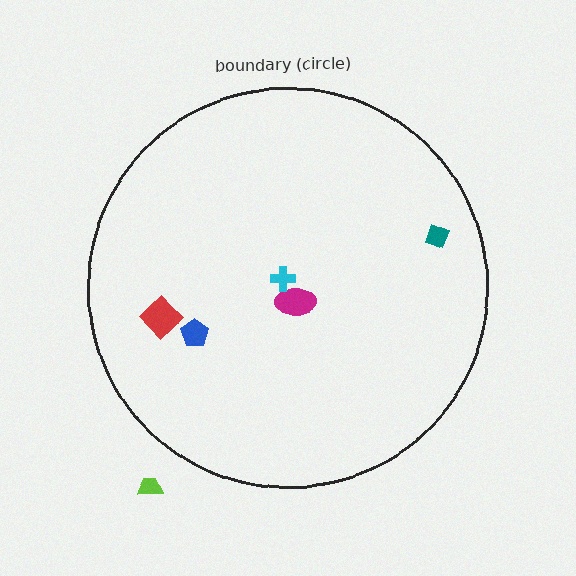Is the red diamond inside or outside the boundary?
Inside.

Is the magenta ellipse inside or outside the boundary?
Inside.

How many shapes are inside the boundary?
5 inside, 1 outside.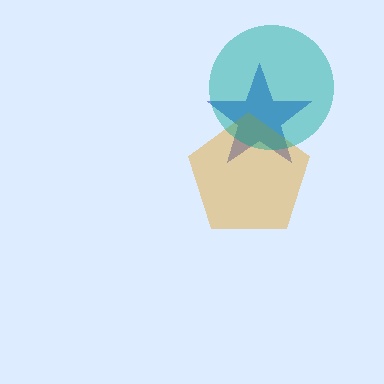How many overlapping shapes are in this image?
There are 3 overlapping shapes in the image.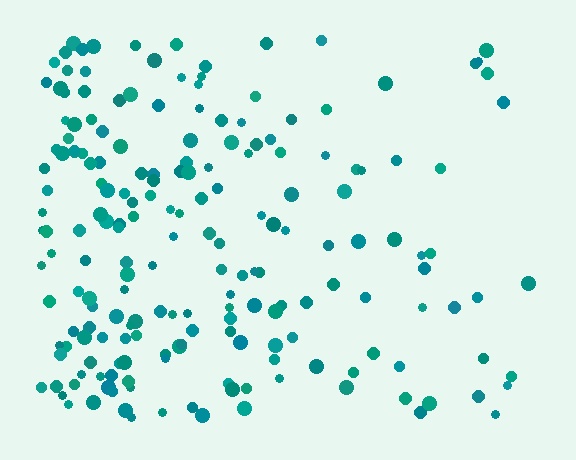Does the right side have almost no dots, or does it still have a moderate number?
Still a moderate number, just noticeably fewer than the left.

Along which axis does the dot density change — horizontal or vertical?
Horizontal.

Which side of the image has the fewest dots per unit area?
The right.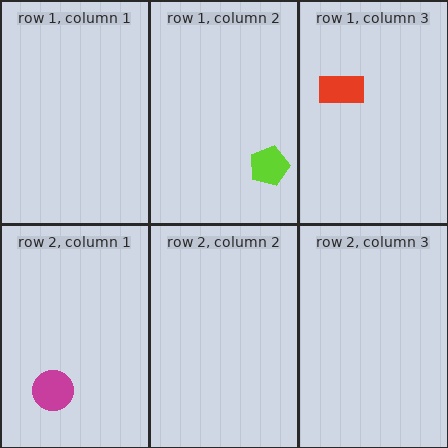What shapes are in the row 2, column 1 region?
The magenta circle.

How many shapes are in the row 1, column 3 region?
1.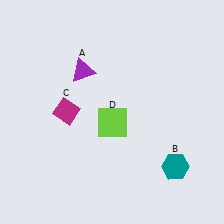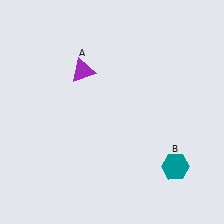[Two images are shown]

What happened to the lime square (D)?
The lime square (D) was removed in Image 2. It was in the bottom-right area of Image 1.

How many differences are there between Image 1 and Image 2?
There are 2 differences between the two images.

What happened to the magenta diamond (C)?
The magenta diamond (C) was removed in Image 2. It was in the top-left area of Image 1.